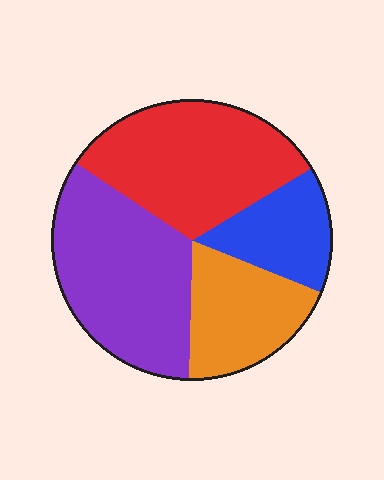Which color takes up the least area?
Blue, at roughly 15%.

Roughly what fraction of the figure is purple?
Purple takes up about one third (1/3) of the figure.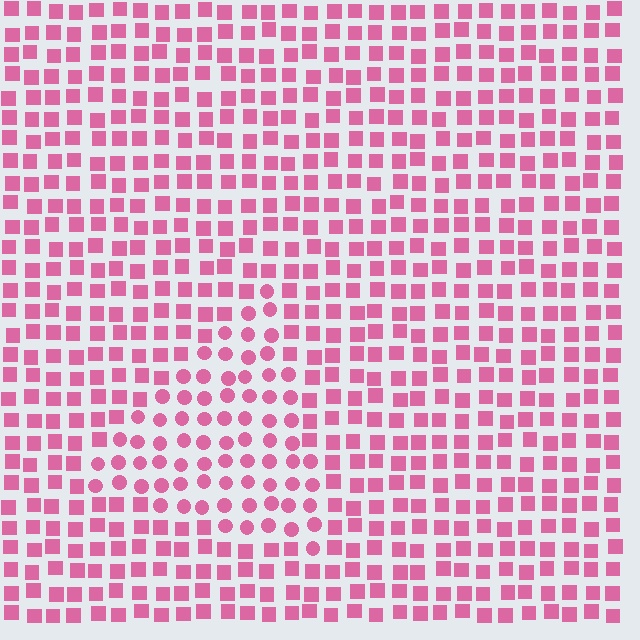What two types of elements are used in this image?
The image uses circles inside the triangle region and squares outside it.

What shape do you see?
I see a triangle.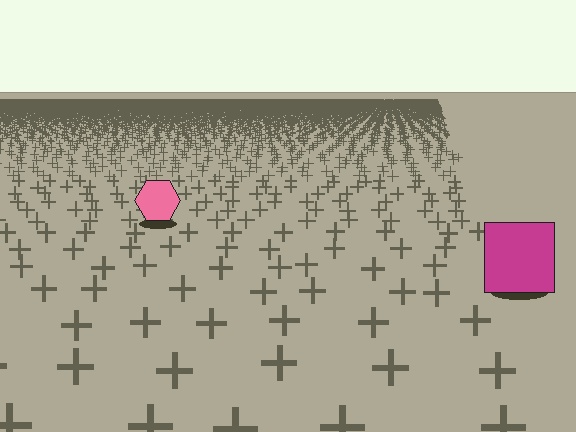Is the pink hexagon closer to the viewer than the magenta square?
No. The magenta square is closer — you can tell from the texture gradient: the ground texture is coarser near it.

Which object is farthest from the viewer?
The pink hexagon is farthest from the viewer. It appears smaller and the ground texture around it is denser.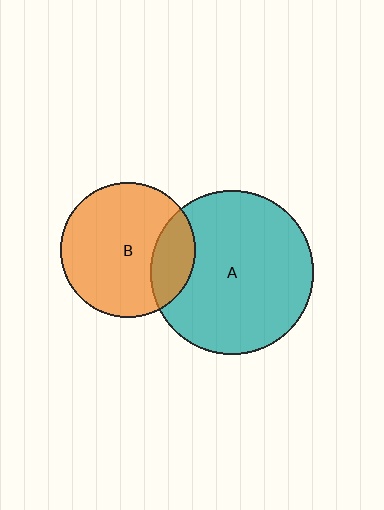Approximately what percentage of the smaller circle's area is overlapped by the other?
Approximately 20%.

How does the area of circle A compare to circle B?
Approximately 1.5 times.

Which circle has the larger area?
Circle A (teal).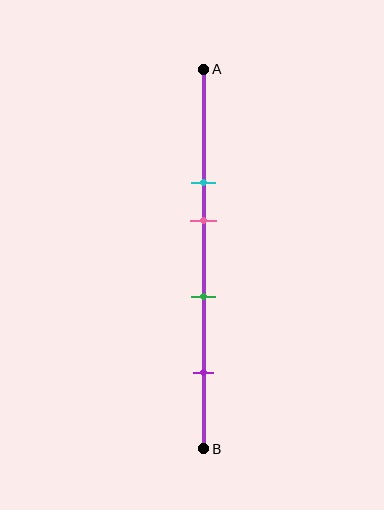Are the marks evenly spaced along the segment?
No, the marks are not evenly spaced.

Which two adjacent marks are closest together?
The cyan and pink marks are the closest adjacent pair.